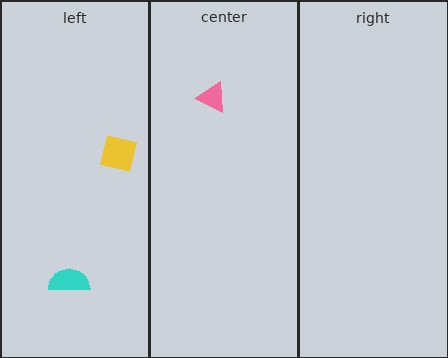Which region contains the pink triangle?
The center region.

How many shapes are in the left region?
2.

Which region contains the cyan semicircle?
The left region.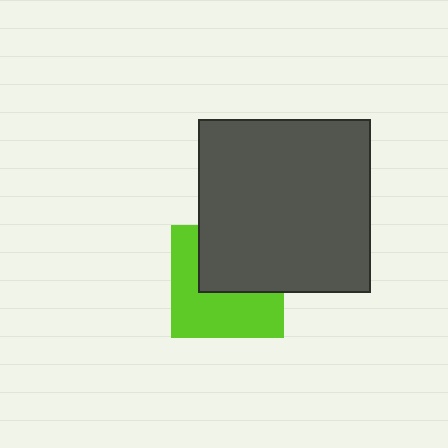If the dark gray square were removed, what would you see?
You would see the complete lime square.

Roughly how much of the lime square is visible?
About half of it is visible (roughly 53%).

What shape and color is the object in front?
The object in front is a dark gray square.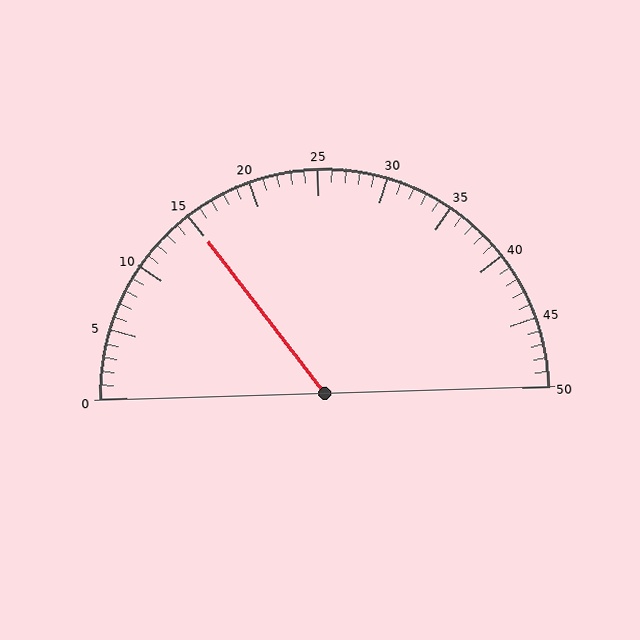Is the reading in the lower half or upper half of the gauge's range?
The reading is in the lower half of the range (0 to 50).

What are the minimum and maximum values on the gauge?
The gauge ranges from 0 to 50.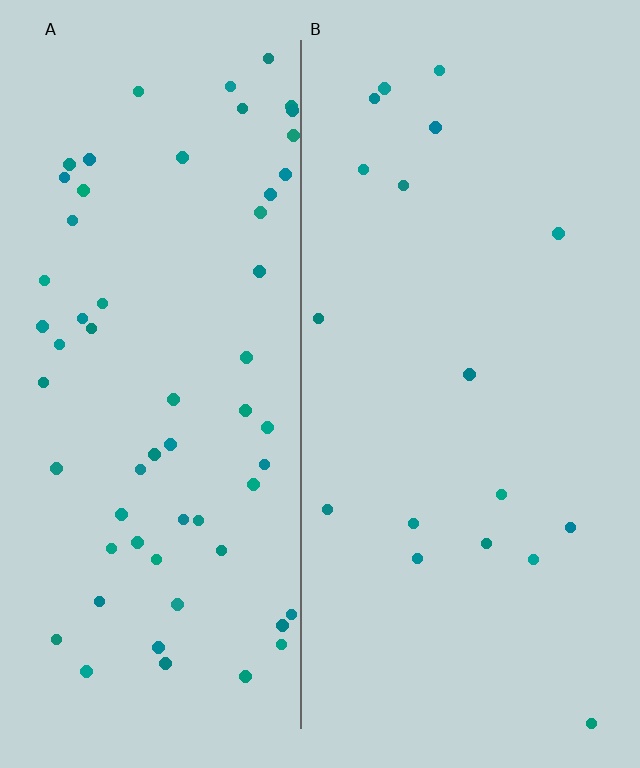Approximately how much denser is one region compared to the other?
Approximately 3.5× — region A over region B.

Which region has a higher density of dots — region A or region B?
A (the left).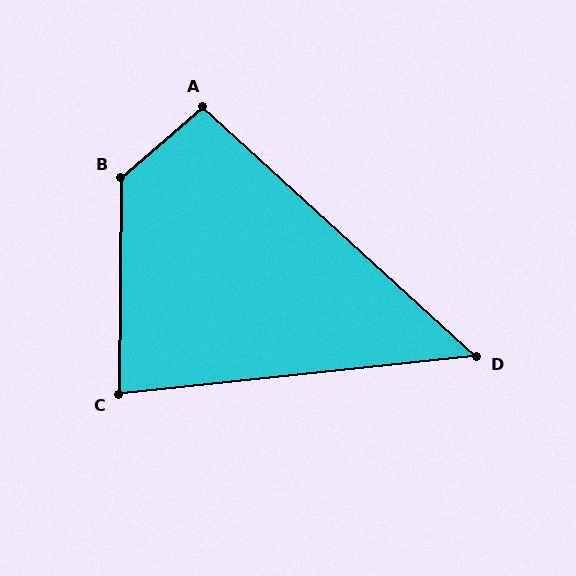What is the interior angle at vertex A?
Approximately 97 degrees (obtuse).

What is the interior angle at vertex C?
Approximately 83 degrees (acute).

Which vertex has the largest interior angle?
B, at approximately 132 degrees.